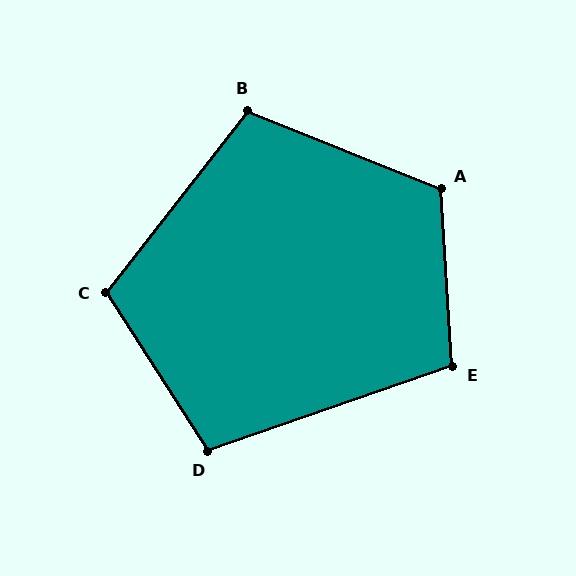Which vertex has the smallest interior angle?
D, at approximately 104 degrees.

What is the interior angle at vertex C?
Approximately 110 degrees (obtuse).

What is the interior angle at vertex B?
Approximately 106 degrees (obtuse).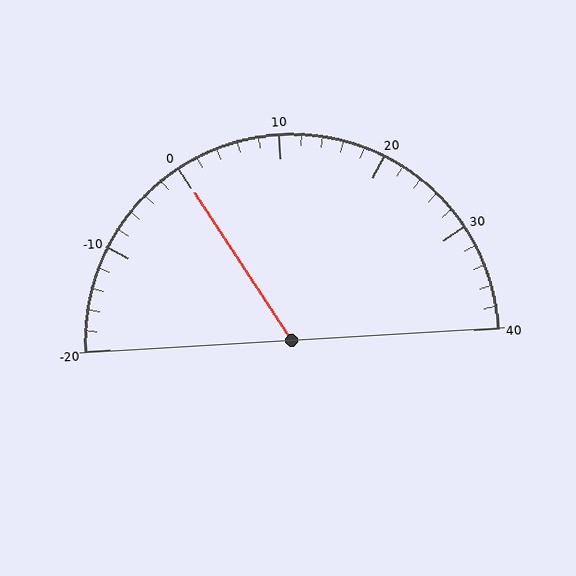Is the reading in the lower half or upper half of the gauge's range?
The reading is in the lower half of the range (-20 to 40).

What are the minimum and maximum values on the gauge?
The gauge ranges from -20 to 40.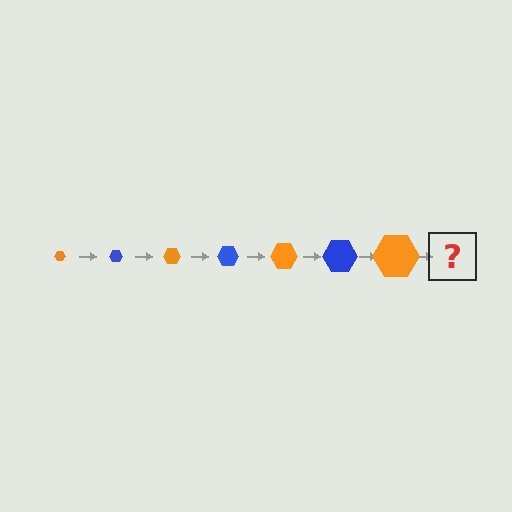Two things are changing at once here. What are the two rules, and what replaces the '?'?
The two rules are that the hexagon grows larger each step and the color cycles through orange and blue. The '?' should be a blue hexagon, larger than the previous one.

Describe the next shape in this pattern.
It should be a blue hexagon, larger than the previous one.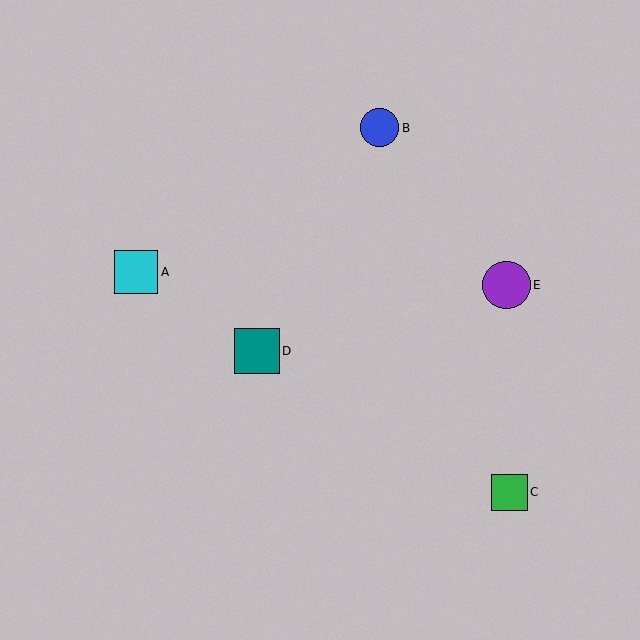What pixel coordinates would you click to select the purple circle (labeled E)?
Click at (507, 285) to select the purple circle E.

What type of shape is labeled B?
Shape B is a blue circle.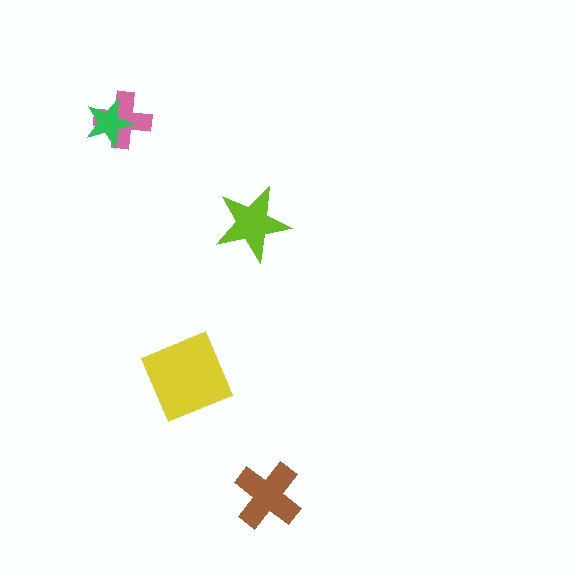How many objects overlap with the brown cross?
0 objects overlap with the brown cross.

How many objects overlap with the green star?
1 object overlaps with the green star.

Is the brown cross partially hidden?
No, no other shape covers it.